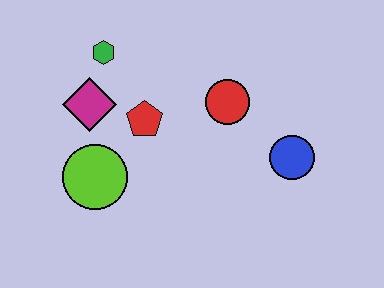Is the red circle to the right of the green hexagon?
Yes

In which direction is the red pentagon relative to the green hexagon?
The red pentagon is below the green hexagon.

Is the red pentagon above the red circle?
No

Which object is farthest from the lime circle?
The blue circle is farthest from the lime circle.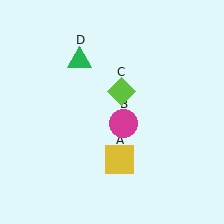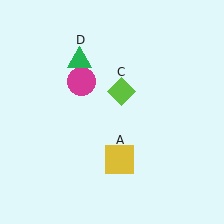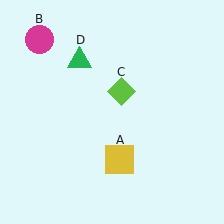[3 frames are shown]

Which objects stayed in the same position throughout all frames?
Yellow square (object A) and lime diamond (object C) and green triangle (object D) remained stationary.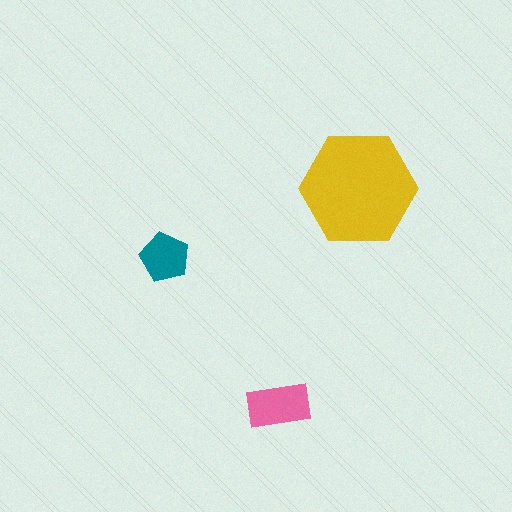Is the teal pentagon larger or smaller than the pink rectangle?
Smaller.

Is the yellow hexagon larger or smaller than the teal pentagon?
Larger.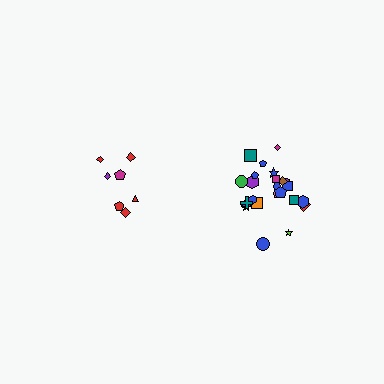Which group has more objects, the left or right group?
The right group.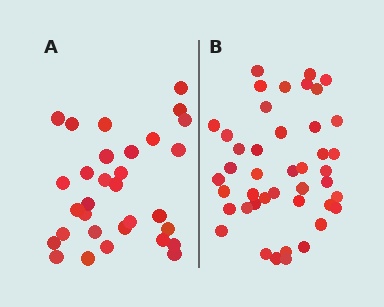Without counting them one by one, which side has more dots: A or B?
Region B (the right region) has more dots.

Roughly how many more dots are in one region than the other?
Region B has roughly 12 or so more dots than region A.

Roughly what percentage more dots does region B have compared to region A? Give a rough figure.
About 40% more.